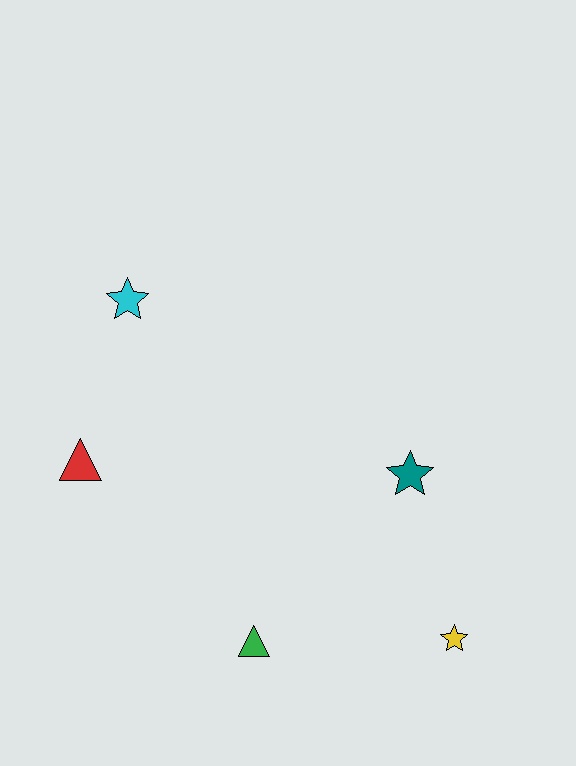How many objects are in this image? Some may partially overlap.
There are 5 objects.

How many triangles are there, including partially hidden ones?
There are 2 triangles.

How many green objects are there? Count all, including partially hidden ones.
There is 1 green object.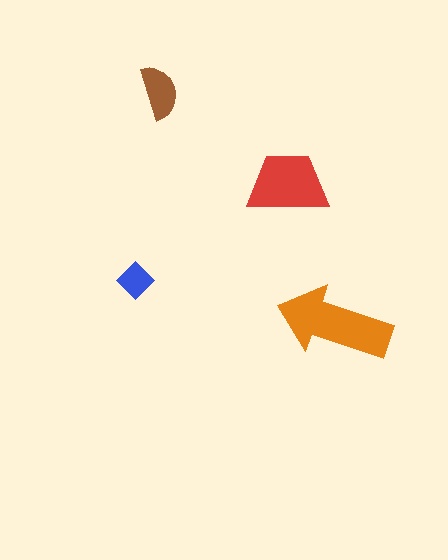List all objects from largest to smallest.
The orange arrow, the red trapezoid, the brown semicircle, the blue diamond.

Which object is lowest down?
The orange arrow is bottommost.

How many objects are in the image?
There are 4 objects in the image.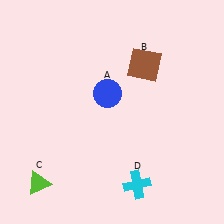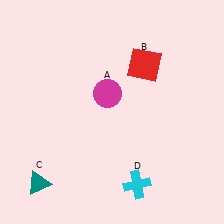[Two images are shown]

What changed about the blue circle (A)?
In Image 1, A is blue. In Image 2, it changed to magenta.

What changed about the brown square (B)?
In Image 1, B is brown. In Image 2, it changed to red.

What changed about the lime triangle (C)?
In Image 1, C is lime. In Image 2, it changed to teal.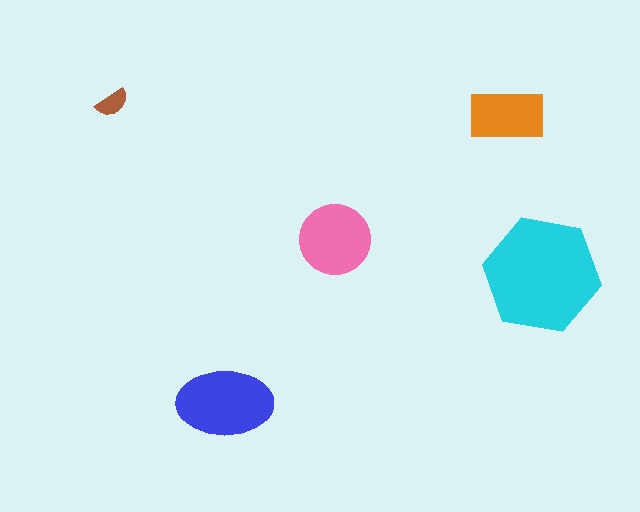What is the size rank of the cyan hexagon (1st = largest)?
1st.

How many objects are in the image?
There are 5 objects in the image.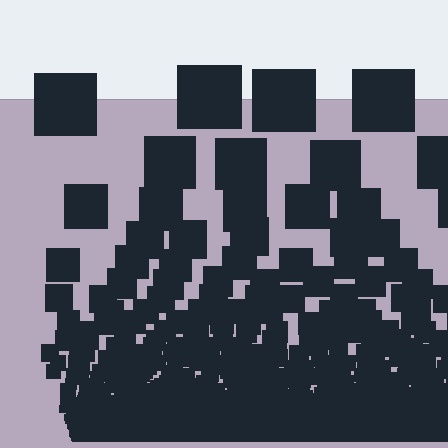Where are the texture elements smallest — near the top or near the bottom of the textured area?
Near the bottom.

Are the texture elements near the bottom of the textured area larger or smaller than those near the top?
Smaller. The gradient is inverted — elements near the bottom are smaller and denser.